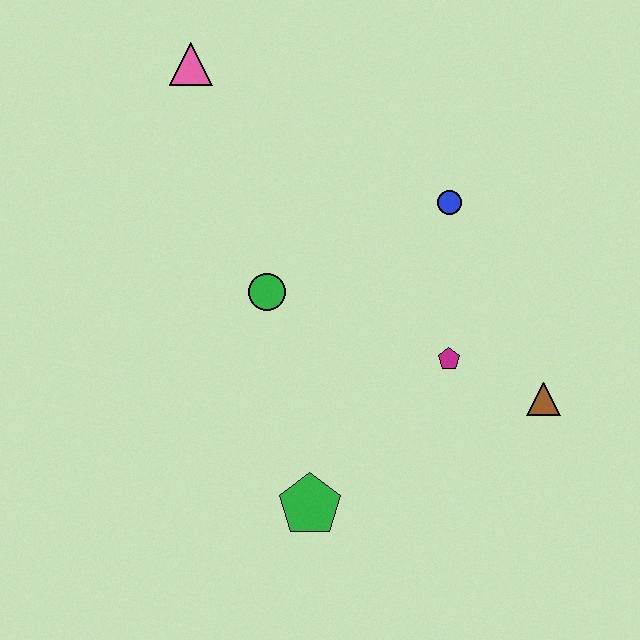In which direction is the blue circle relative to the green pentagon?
The blue circle is above the green pentagon.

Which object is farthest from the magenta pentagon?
The pink triangle is farthest from the magenta pentagon.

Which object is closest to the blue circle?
The magenta pentagon is closest to the blue circle.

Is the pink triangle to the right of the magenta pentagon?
No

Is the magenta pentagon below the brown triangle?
No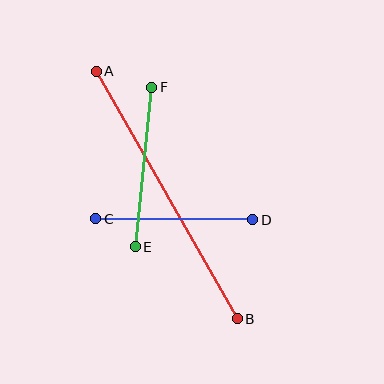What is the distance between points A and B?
The distance is approximately 285 pixels.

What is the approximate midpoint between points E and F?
The midpoint is at approximately (144, 167) pixels.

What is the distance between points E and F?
The distance is approximately 161 pixels.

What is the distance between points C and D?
The distance is approximately 157 pixels.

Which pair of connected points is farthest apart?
Points A and B are farthest apart.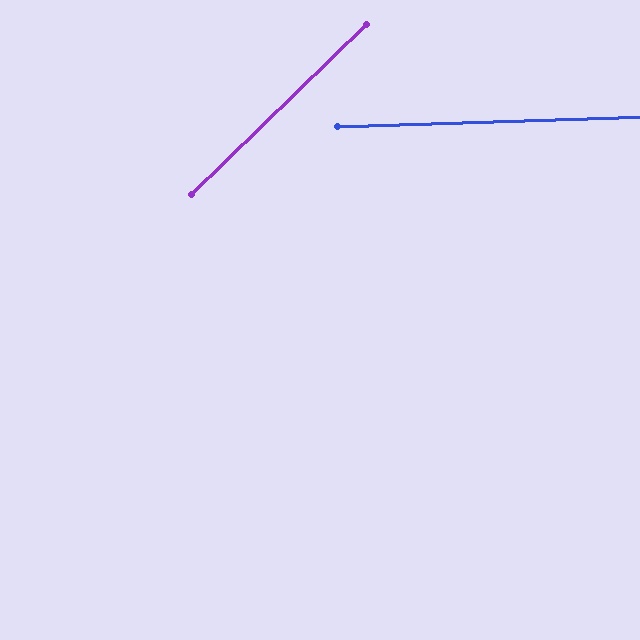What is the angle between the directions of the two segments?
Approximately 42 degrees.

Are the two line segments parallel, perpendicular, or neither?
Neither parallel nor perpendicular — they differ by about 42°.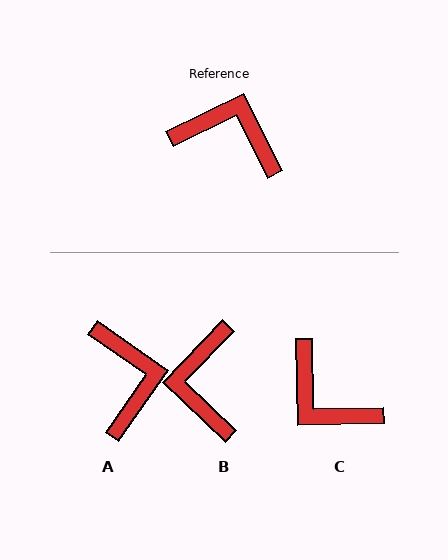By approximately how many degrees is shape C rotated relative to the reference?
Approximately 155 degrees counter-clockwise.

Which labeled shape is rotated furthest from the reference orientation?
C, about 155 degrees away.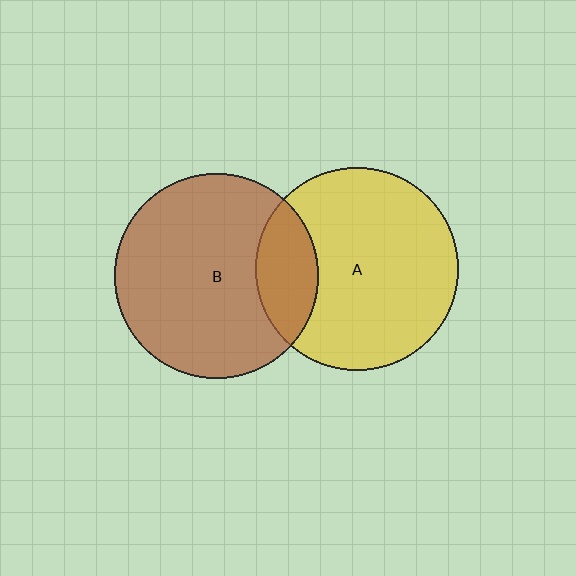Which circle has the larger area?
Circle B (brown).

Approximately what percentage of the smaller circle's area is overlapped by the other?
Approximately 20%.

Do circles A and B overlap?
Yes.